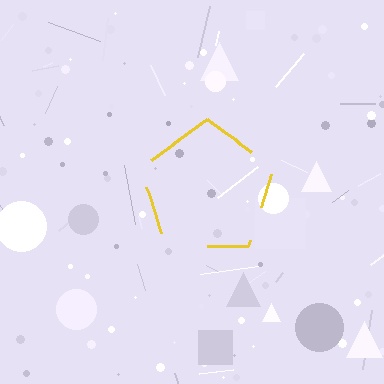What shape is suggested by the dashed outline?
The dashed outline suggests a pentagon.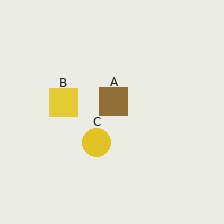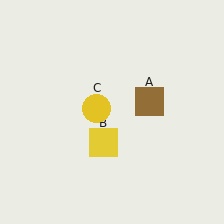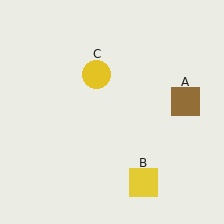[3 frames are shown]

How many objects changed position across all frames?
3 objects changed position: brown square (object A), yellow square (object B), yellow circle (object C).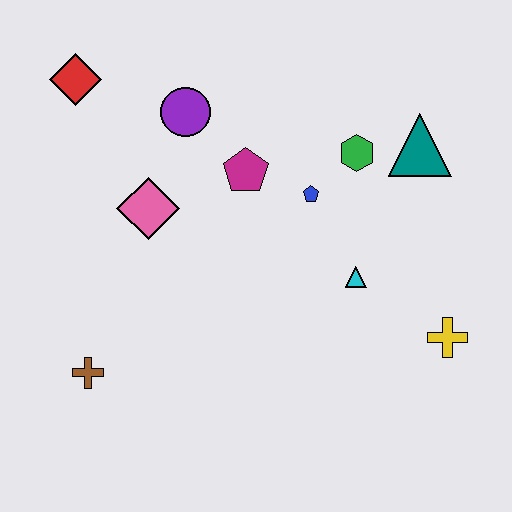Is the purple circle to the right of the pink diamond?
Yes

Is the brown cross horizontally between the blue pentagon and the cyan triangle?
No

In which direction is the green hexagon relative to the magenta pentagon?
The green hexagon is to the right of the magenta pentagon.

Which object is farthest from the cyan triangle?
The red diamond is farthest from the cyan triangle.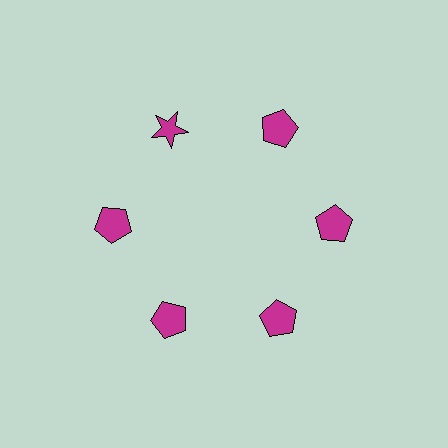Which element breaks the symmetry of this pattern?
The magenta star at roughly the 11 o'clock position breaks the symmetry. All other shapes are magenta pentagons.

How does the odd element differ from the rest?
It has a different shape: star instead of pentagon.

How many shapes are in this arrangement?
There are 6 shapes arranged in a ring pattern.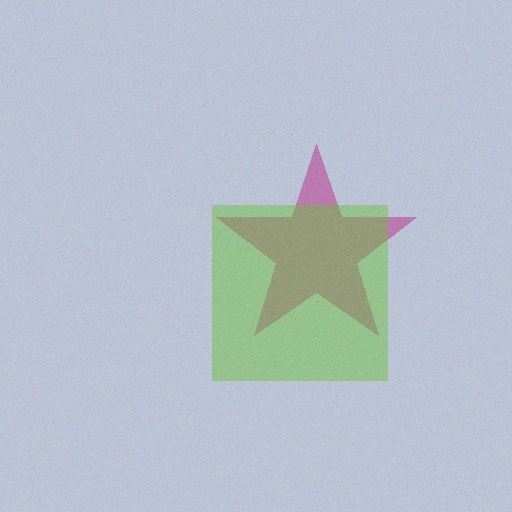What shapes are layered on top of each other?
The layered shapes are: a magenta star, a lime square.